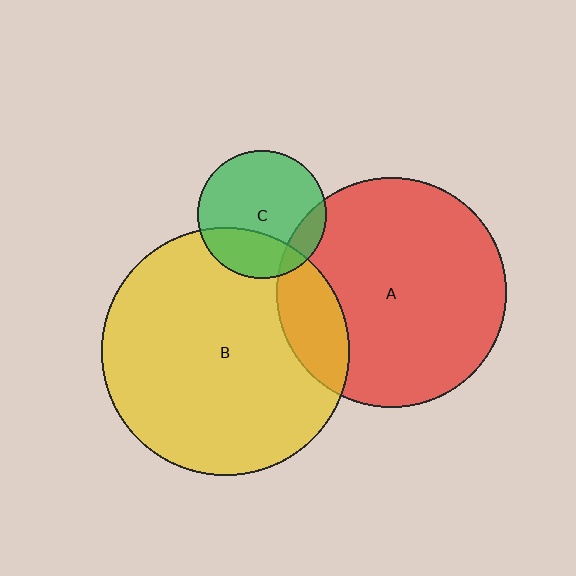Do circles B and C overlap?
Yes.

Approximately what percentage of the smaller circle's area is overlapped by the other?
Approximately 30%.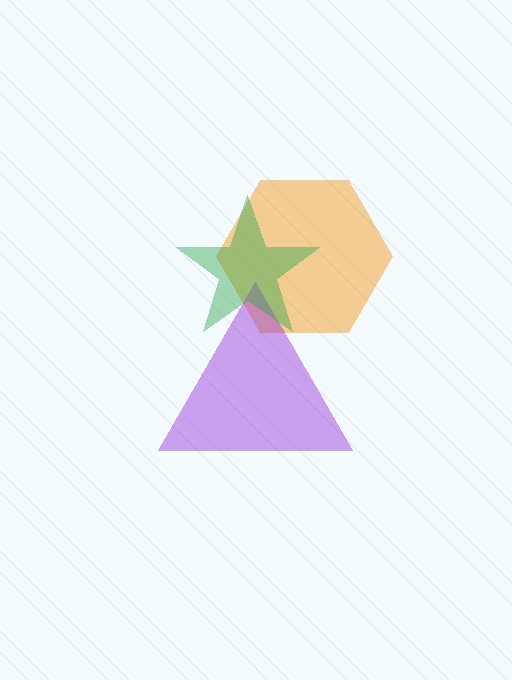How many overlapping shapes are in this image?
There are 3 overlapping shapes in the image.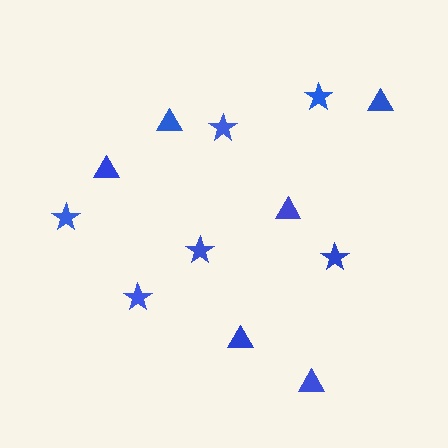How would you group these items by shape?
There are 2 groups: one group of triangles (6) and one group of stars (6).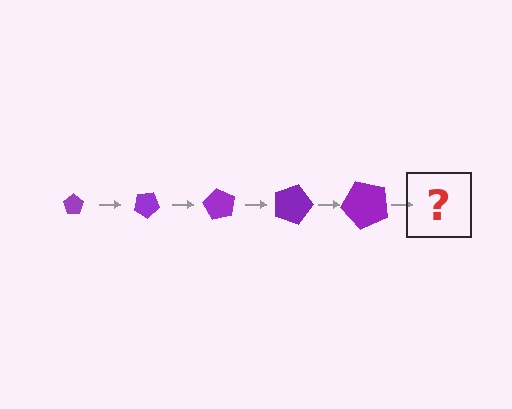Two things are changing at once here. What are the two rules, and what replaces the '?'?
The two rules are that the pentagon grows larger each step and it rotates 30 degrees each step. The '?' should be a pentagon, larger than the previous one and rotated 150 degrees from the start.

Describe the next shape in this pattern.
It should be a pentagon, larger than the previous one and rotated 150 degrees from the start.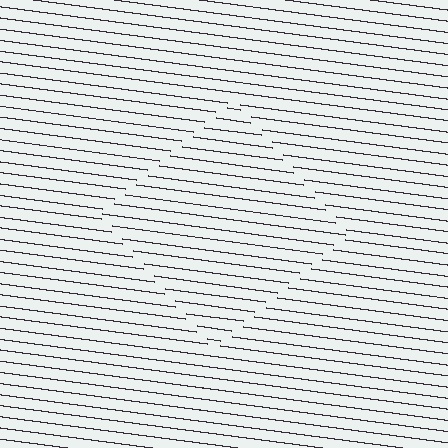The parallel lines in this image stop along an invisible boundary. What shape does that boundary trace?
An illusory square. The interior of the shape contains the same grating, shifted by half a period — the contour is defined by the phase discontinuity where line-ends from the inner and outer gratings abut.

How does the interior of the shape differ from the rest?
The interior of the shape contains the same grating, shifted by half a period — the contour is defined by the phase discontinuity where line-ends from the inner and outer gratings abut.